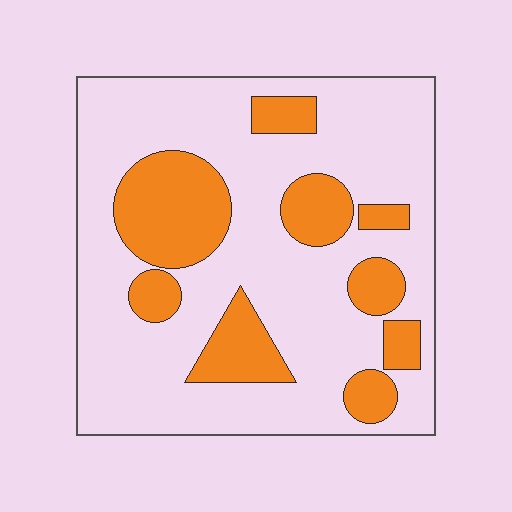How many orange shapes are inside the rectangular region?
9.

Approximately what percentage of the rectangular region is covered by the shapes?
Approximately 25%.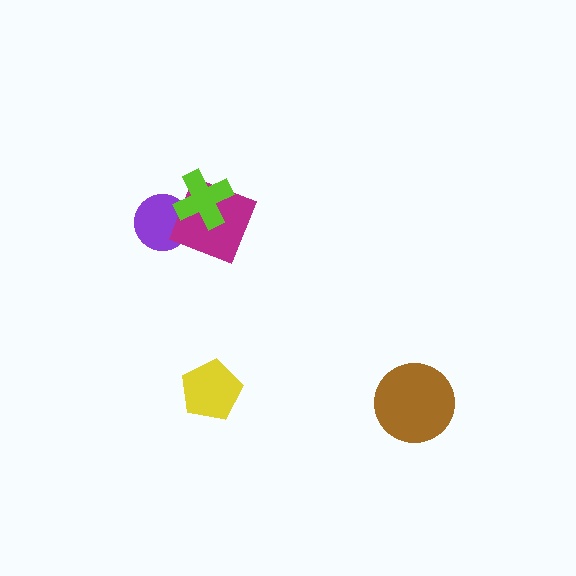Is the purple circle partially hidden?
Yes, it is partially covered by another shape.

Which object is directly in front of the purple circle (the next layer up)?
The magenta diamond is directly in front of the purple circle.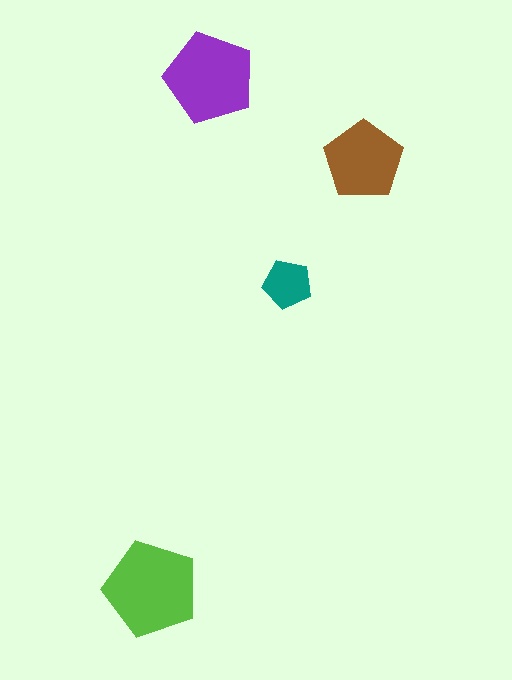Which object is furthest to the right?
The brown pentagon is rightmost.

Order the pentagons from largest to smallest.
the lime one, the purple one, the brown one, the teal one.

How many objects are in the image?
There are 4 objects in the image.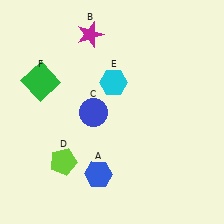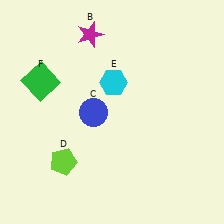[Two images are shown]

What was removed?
The blue hexagon (A) was removed in Image 2.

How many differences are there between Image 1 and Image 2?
There is 1 difference between the two images.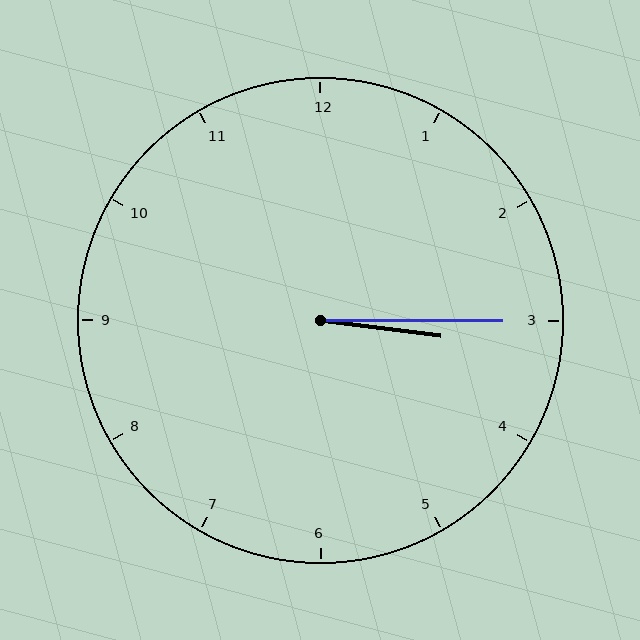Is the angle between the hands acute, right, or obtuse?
It is acute.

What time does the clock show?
3:15.